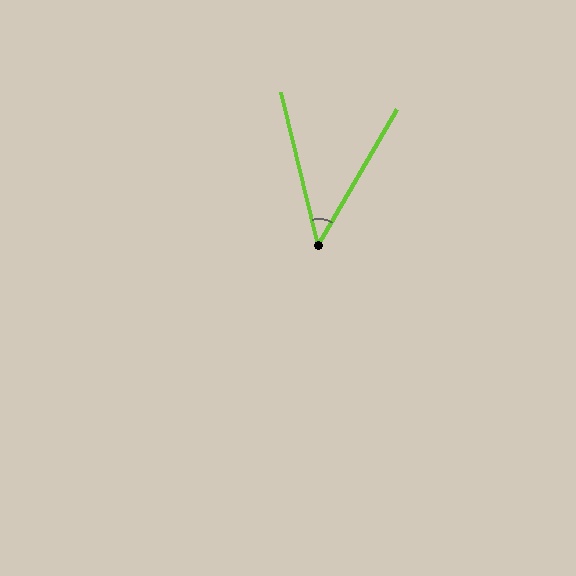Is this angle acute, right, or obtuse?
It is acute.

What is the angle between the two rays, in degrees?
Approximately 44 degrees.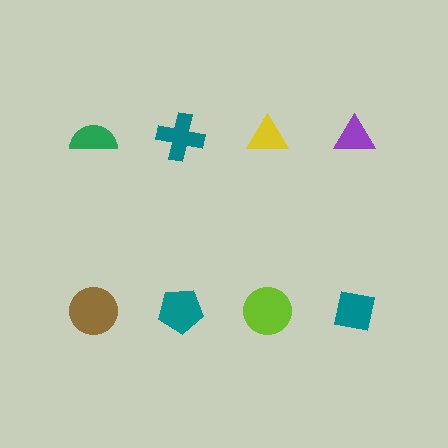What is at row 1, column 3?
A yellow triangle.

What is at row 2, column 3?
A lime circle.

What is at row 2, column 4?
A teal square.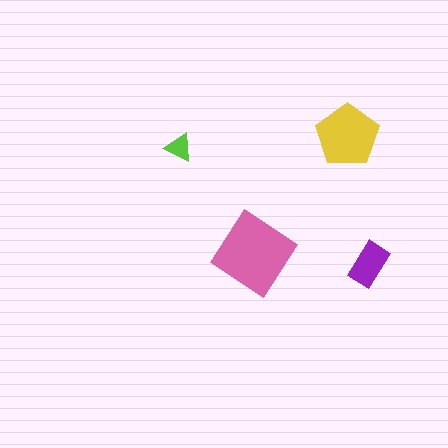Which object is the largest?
The pink diamond.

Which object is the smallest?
The lime triangle.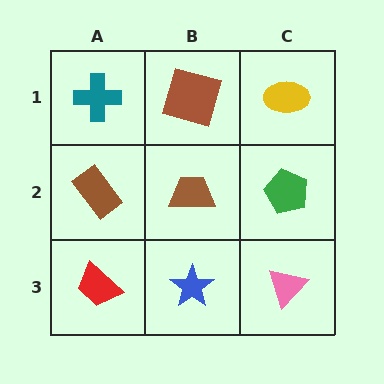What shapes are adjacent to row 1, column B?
A brown trapezoid (row 2, column B), a teal cross (row 1, column A), a yellow ellipse (row 1, column C).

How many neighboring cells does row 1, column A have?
2.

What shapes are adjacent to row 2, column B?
A brown square (row 1, column B), a blue star (row 3, column B), a brown rectangle (row 2, column A), a green pentagon (row 2, column C).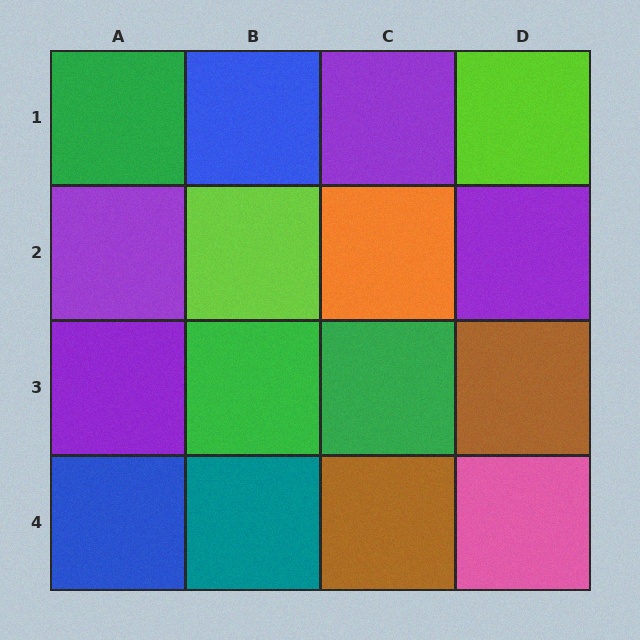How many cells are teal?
1 cell is teal.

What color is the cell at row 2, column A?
Purple.